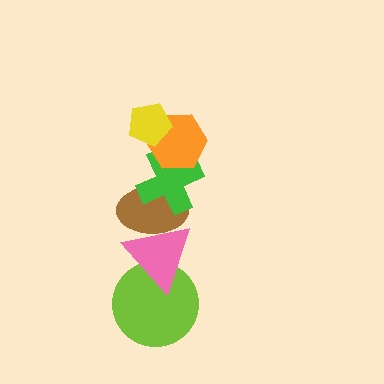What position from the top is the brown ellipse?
The brown ellipse is 4th from the top.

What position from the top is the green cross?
The green cross is 3rd from the top.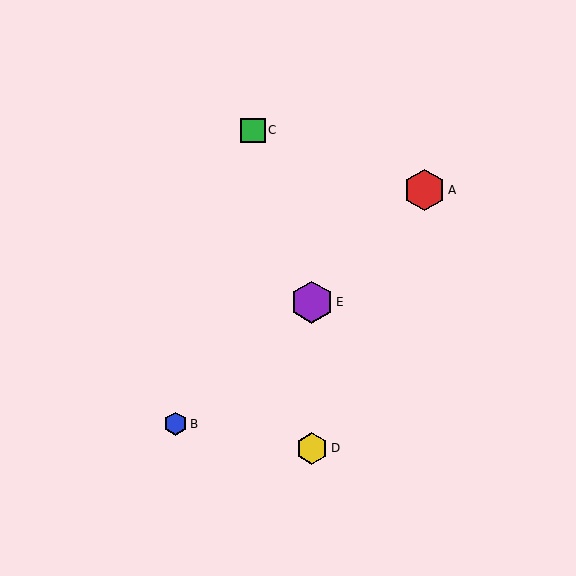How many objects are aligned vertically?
2 objects (D, E) are aligned vertically.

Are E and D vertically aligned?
Yes, both are at x≈312.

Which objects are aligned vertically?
Objects D, E are aligned vertically.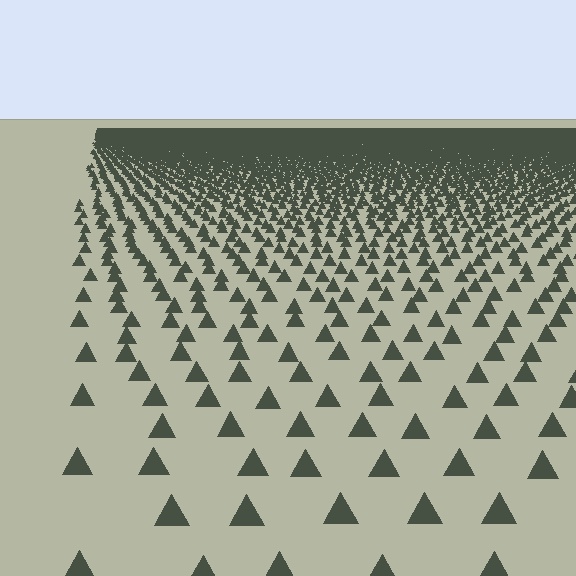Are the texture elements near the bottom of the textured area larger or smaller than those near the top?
Larger. Near the bottom, elements are closer to the viewer and appear at a bigger on-screen size.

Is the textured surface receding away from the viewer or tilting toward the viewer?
The surface is receding away from the viewer. Texture elements get smaller and denser toward the top.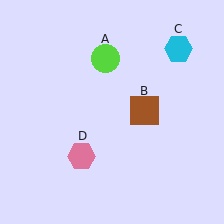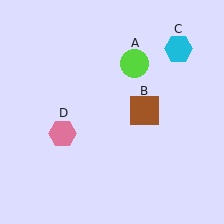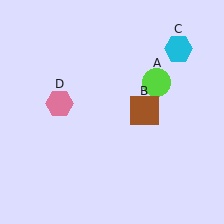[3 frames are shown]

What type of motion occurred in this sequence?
The lime circle (object A), pink hexagon (object D) rotated clockwise around the center of the scene.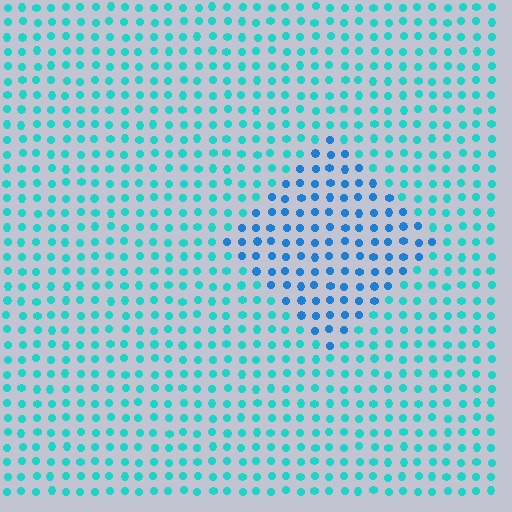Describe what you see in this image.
The image is filled with small cyan elements in a uniform arrangement. A diamond-shaped region is visible where the elements are tinted to a slightly different hue, forming a subtle color boundary.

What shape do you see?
I see a diamond.